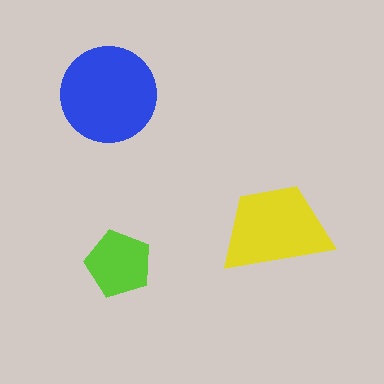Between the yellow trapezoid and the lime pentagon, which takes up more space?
The yellow trapezoid.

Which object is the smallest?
The lime pentagon.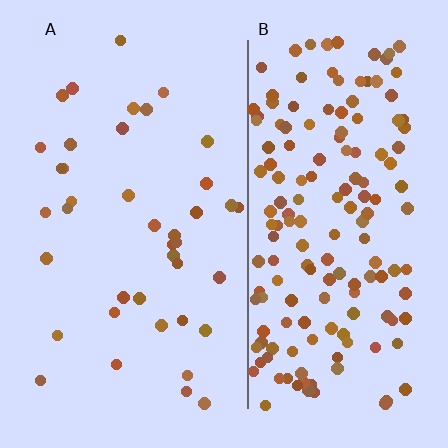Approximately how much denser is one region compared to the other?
Approximately 4.2× — region B over region A.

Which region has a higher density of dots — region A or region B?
B (the right).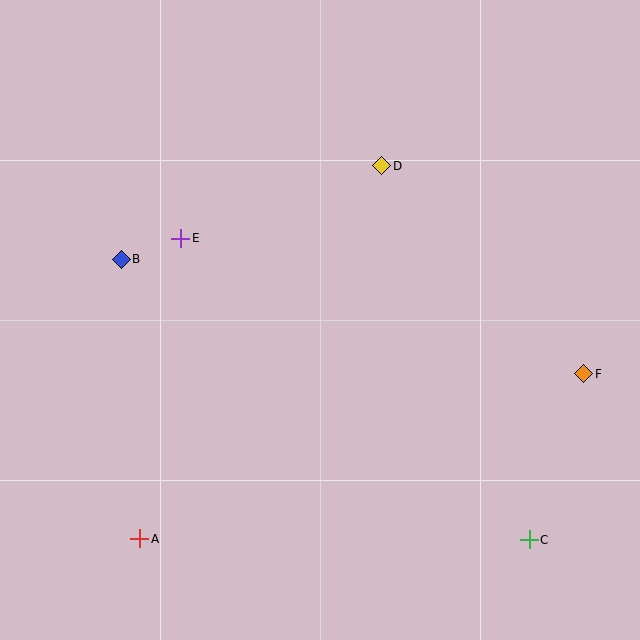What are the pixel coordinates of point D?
Point D is at (382, 166).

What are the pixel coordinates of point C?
Point C is at (529, 540).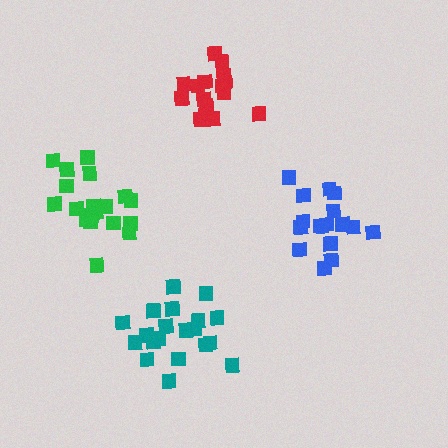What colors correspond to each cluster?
The clusters are colored: red, blue, teal, green.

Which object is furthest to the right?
The blue cluster is rightmost.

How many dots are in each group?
Group 1: 16 dots, Group 2: 17 dots, Group 3: 20 dots, Group 4: 19 dots (72 total).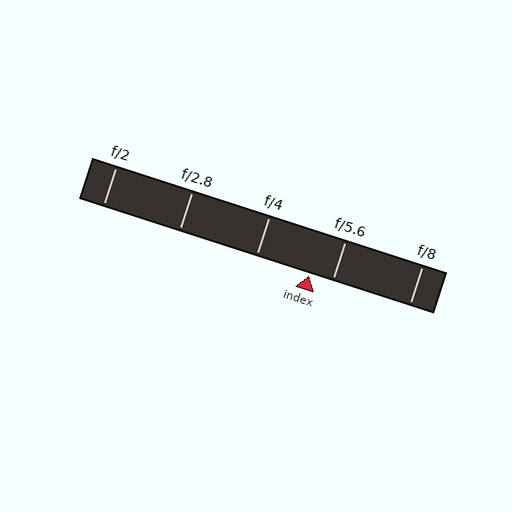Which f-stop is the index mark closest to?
The index mark is closest to f/5.6.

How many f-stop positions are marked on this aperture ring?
There are 5 f-stop positions marked.